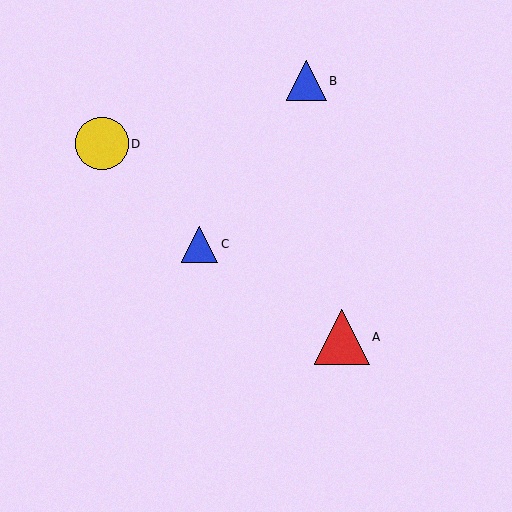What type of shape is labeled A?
Shape A is a red triangle.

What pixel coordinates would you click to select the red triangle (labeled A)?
Click at (342, 337) to select the red triangle A.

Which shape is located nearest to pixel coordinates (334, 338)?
The red triangle (labeled A) at (342, 337) is nearest to that location.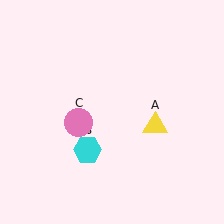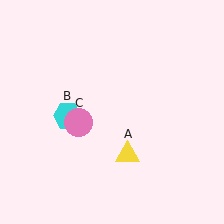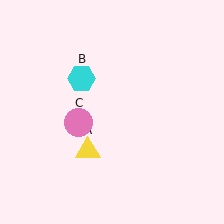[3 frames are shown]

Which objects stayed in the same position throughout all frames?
Pink circle (object C) remained stationary.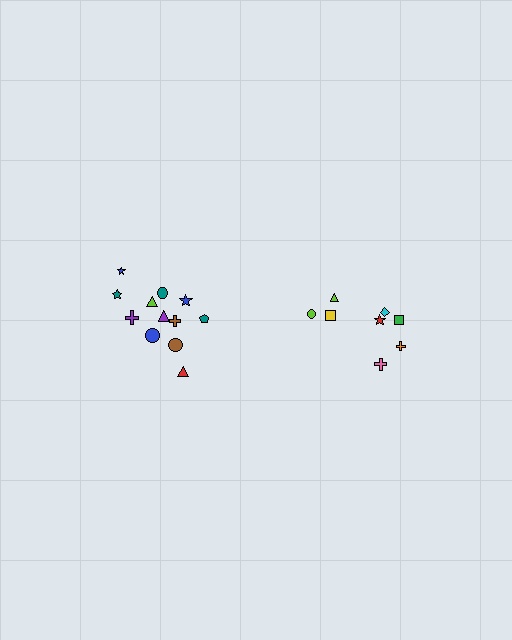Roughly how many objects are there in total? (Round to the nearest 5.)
Roughly 20 objects in total.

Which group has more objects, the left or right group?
The left group.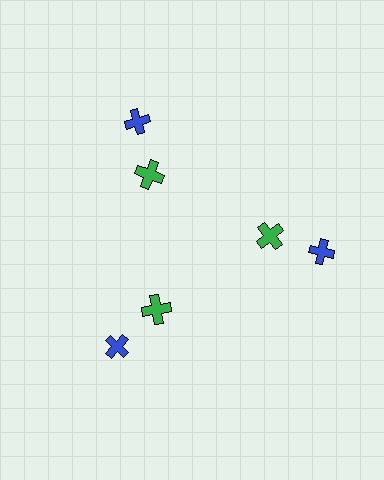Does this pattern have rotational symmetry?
Yes, this pattern has 3-fold rotational symmetry. It looks the same after rotating 120 degrees around the center.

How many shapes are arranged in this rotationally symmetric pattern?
There are 6 shapes, arranged in 3 groups of 2.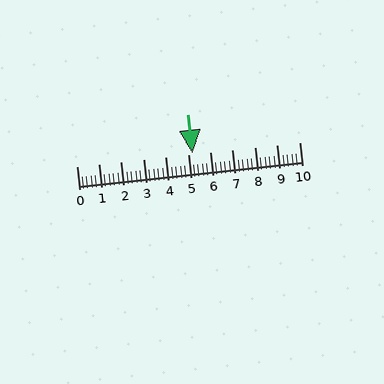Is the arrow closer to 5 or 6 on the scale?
The arrow is closer to 5.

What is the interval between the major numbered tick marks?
The major tick marks are spaced 1 units apart.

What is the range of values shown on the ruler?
The ruler shows values from 0 to 10.